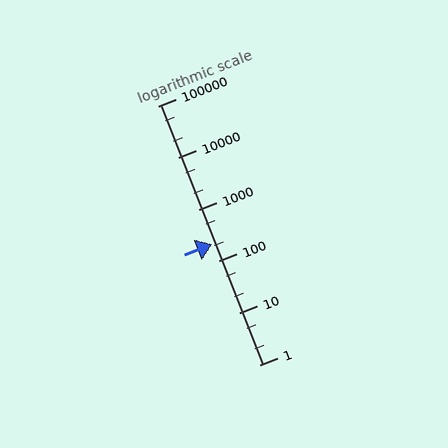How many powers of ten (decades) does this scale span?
The scale spans 5 decades, from 1 to 100000.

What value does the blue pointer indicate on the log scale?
The pointer indicates approximately 210.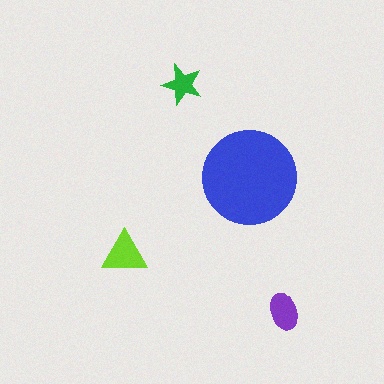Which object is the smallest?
The green star.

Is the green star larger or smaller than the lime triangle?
Smaller.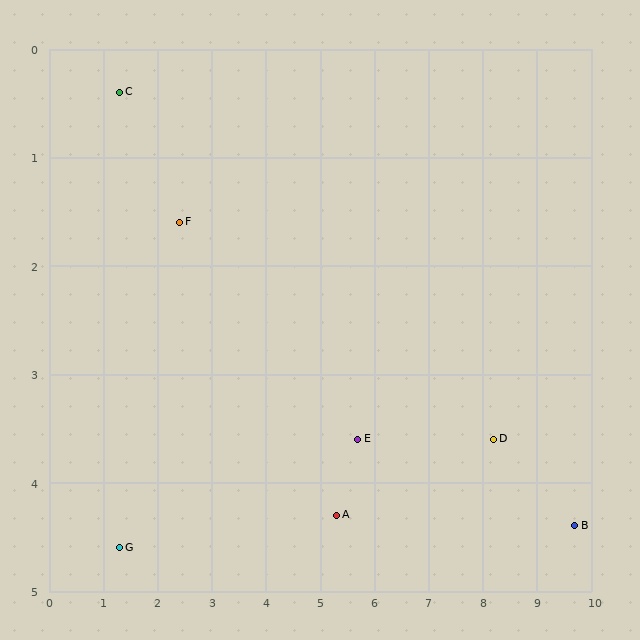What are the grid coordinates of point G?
Point G is at approximately (1.3, 4.6).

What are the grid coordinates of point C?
Point C is at approximately (1.3, 0.4).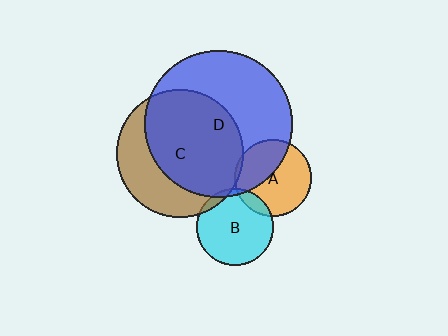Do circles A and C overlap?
Yes.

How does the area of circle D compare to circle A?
Approximately 3.7 times.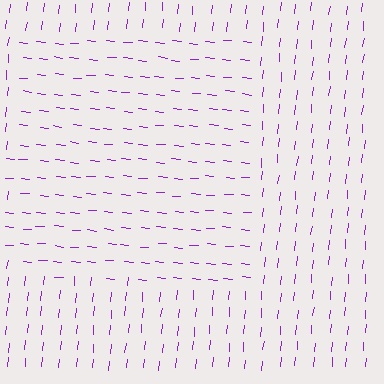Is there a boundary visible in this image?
Yes, there is a texture boundary formed by a change in line orientation.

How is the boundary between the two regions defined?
The boundary is defined purely by a change in line orientation (approximately 89 degrees difference). All lines are the same color and thickness.